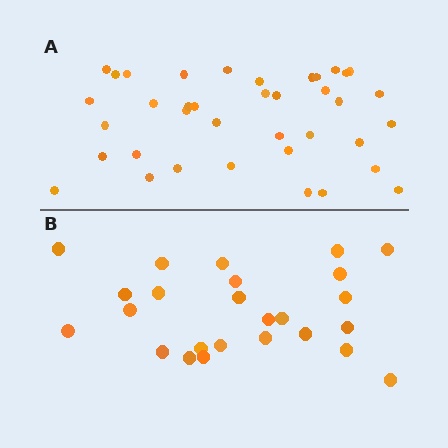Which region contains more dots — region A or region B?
Region A (the top region) has more dots.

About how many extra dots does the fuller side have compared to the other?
Region A has approximately 15 more dots than region B.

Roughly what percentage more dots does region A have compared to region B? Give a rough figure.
About 50% more.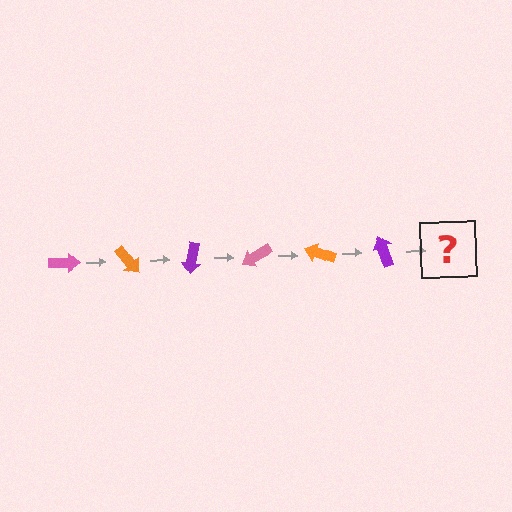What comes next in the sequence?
The next element should be a pink arrow, rotated 300 degrees from the start.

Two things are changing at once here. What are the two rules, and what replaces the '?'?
The two rules are that it rotates 50 degrees each step and the color cycles through pink, orange, and purple. The '?' should be a pink arrow, rotated 300 degrees from the start.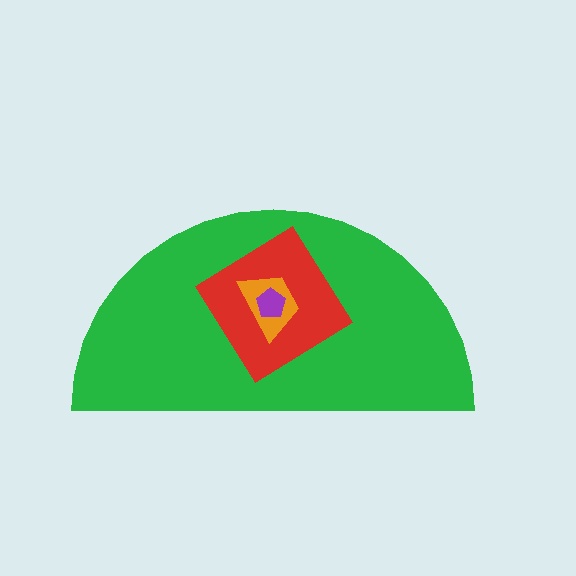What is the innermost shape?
The purple pentagon.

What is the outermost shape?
The green semicircle.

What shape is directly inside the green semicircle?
The red diamond.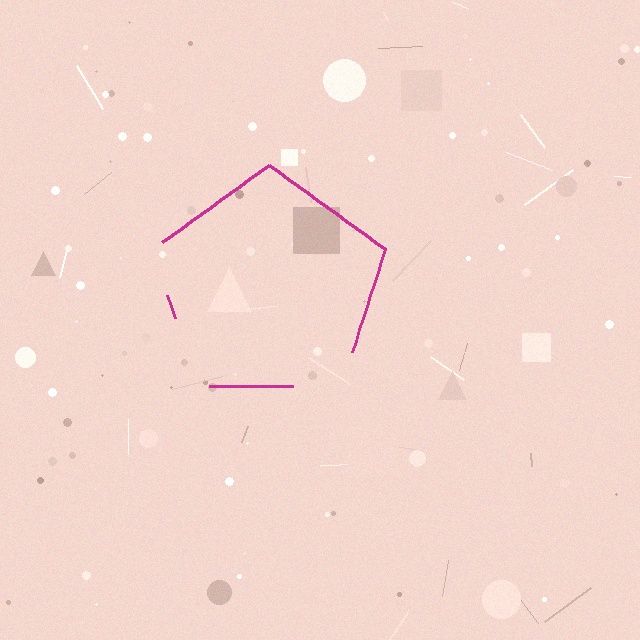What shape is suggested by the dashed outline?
The dashed outline suggests a pentagon.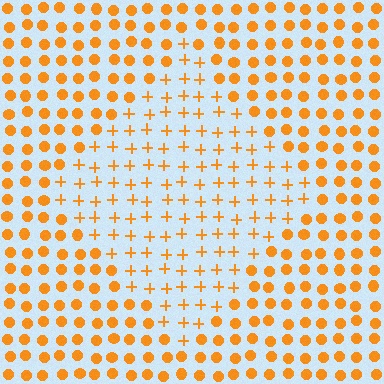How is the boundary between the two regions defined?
The boundary is defined by a change in element shape: plus signs inside vs. circles outside. All elements share the same color and spacing.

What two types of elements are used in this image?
The image uses plus signs inside the diamond region and circles outside it.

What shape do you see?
I see a diamond.